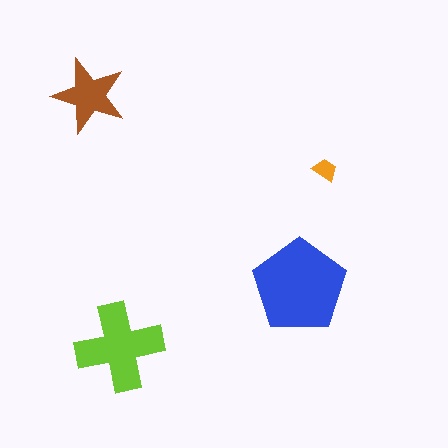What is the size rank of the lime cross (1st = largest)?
2nd.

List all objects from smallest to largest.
The orange trapezoid, the brown star, the lime cross, the blue pentagon.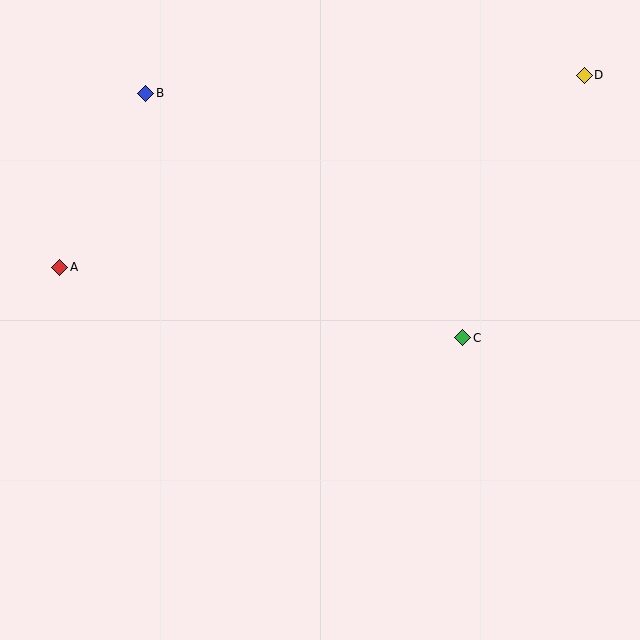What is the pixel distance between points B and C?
The distance between B and C is 401 pixels.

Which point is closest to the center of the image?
Point C at (463, 338) is closest to the center.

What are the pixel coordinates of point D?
Point D is at (584, 75).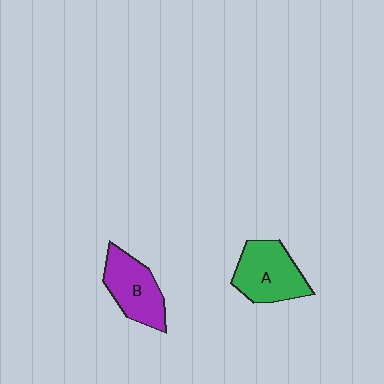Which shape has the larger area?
Shape A (green).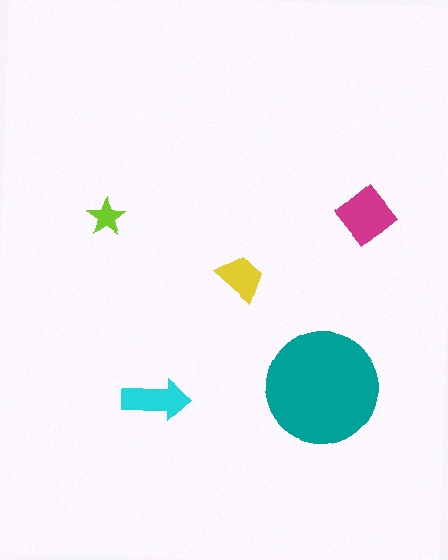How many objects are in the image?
There are 5 objects in the image.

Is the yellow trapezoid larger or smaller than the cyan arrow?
Smaller.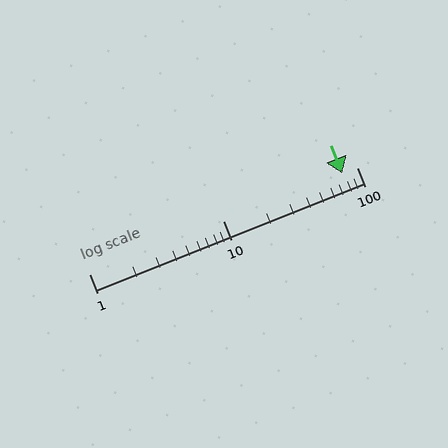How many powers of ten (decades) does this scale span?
The scale spans 2 decades, from 1 to 100.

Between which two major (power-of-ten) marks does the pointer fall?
The pointer is between 10 and 100.